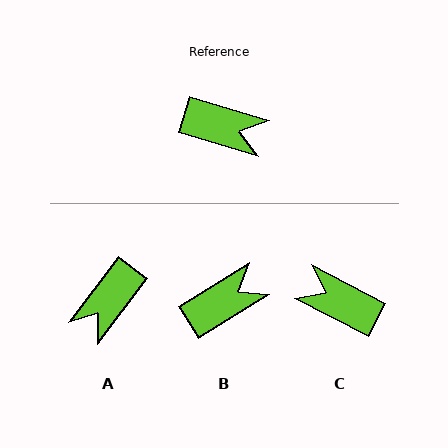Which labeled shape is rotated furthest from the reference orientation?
C, about 169 degrees away.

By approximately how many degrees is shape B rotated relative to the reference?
Approximately 49 degrees counter-clockwise.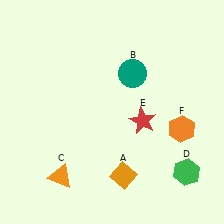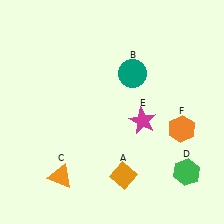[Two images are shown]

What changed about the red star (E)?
In Image 1, E is red. In Image 2, it changed to magenta.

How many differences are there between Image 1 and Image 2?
There is 1 difference between the two images.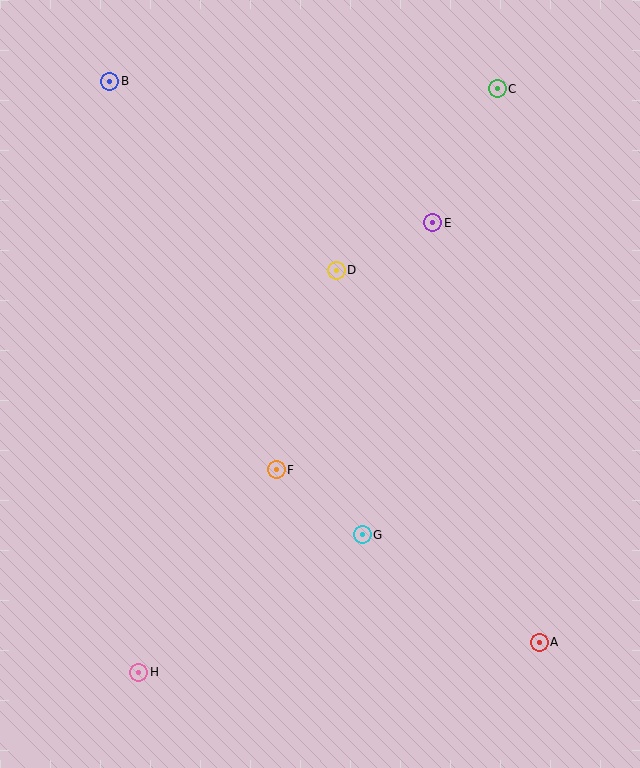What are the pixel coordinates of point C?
Point C is at (497, 89).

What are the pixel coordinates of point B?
Point B is at (110, 81).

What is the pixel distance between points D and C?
The distance between D and C is 243 pixels.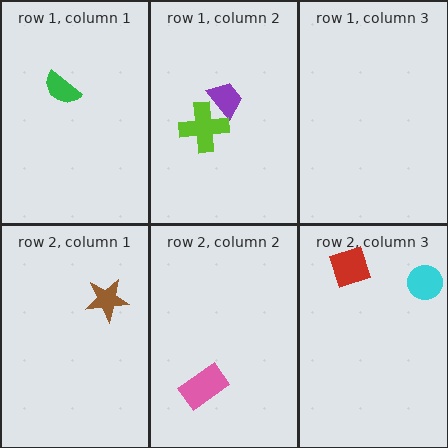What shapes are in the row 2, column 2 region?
The pink rectangle.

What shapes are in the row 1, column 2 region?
The purple trapezoid, the lime cross.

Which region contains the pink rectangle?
The row 2, column 2 region.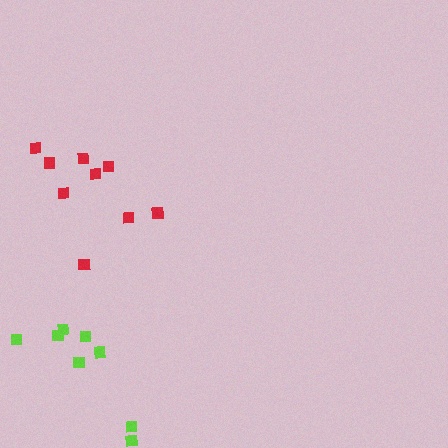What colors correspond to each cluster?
The clusters are colored: lime, red.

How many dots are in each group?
Group 1: 8 dots, Group 2: 9 dots (17 total).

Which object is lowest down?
The lime cluster is bottommost.